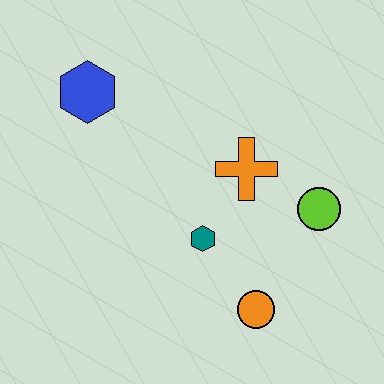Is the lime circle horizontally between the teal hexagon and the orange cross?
No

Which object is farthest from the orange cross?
The blue hexagon is farthest from the orange cross.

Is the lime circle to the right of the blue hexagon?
Yes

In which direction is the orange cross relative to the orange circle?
The orange cross is above the orange circle.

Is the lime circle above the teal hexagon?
Yes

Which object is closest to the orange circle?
The teal hexagon is closest to the orange circle.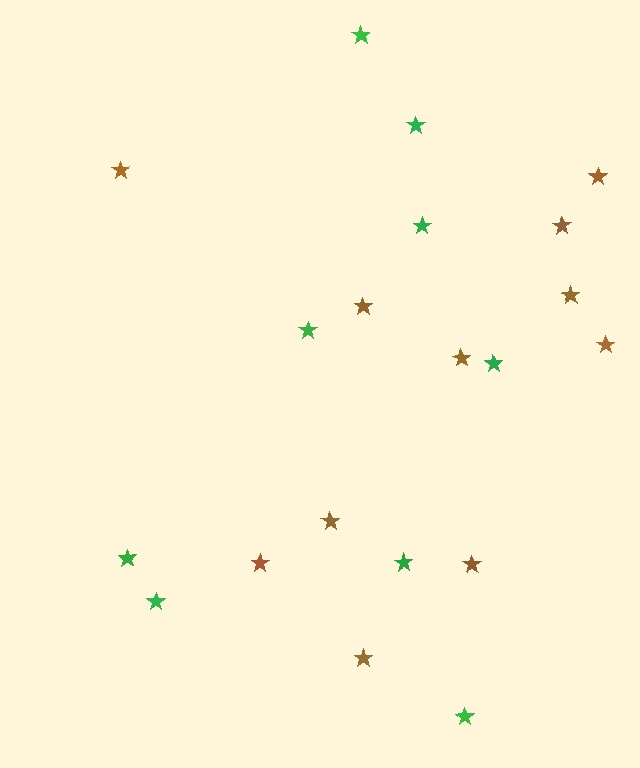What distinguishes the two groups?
There are 2 groups: one group of brown stars (11) and one group of green stars (9).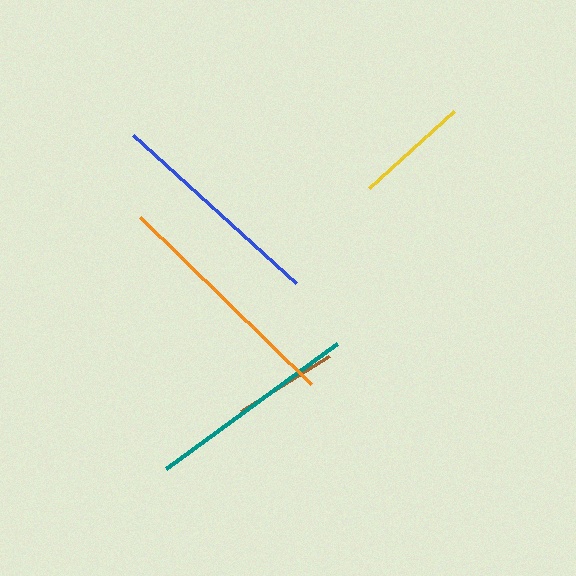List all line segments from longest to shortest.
From longest to shortest: orange, blue, teal, yellow, brown.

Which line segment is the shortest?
The brown line is the shortest at approximately 105 pixels.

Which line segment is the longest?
The orange line is the longest at approximately 239 pixels.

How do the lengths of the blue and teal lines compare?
The blue and teal lines are approximately the same length.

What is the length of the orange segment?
The orange segment is approximately 239 pixels long.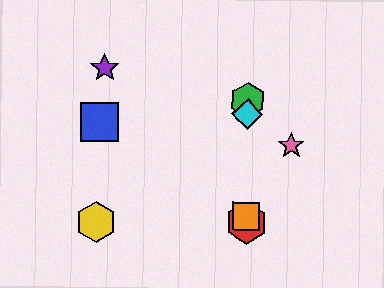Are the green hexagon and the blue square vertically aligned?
No, the green hexagon is at x≈248 and the blue square is at x≈100.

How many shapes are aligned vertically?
4 shapes (the red hexagon, the green hexagon, the orange square, the cyan diamond) are aligned vertically.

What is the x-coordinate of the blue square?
The blue square is at x≈100.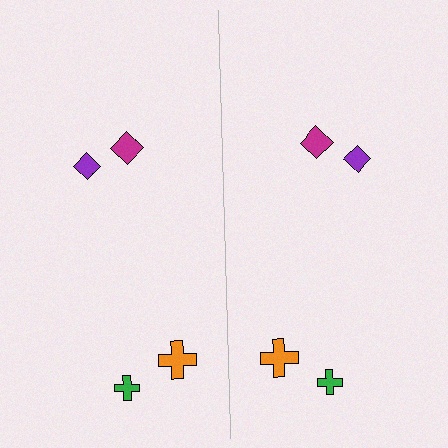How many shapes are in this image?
There are 8 shapes in this image.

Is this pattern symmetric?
Yes, this pattern has bilateral (reflection) symmetry.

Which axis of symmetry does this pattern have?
The pattern has a vertical axis of symmetry running through the center of the image.